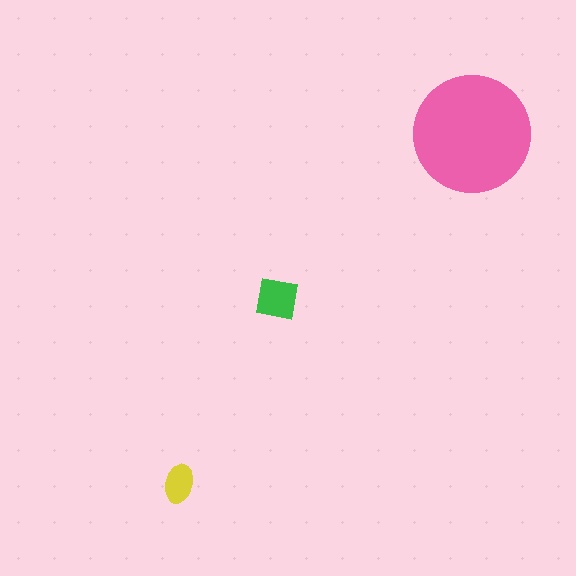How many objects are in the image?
There are 3 objects in the image.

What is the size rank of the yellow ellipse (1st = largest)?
3rd.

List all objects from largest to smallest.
The pink circle, the green square, the yellow ellipse.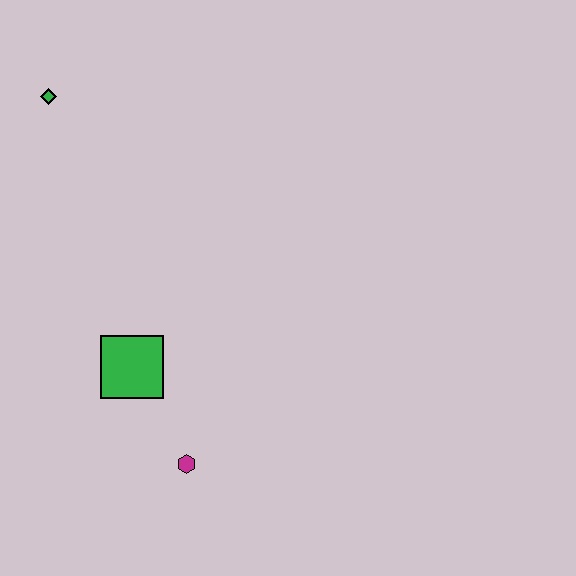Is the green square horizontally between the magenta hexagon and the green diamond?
Yes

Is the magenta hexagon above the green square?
No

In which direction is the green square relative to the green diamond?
The green square is below the green diamond.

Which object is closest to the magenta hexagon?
The green square is closest to the magenta hexagon.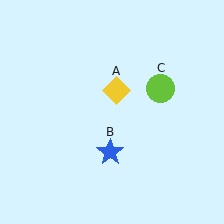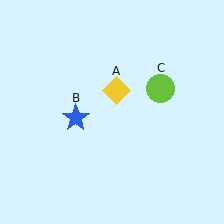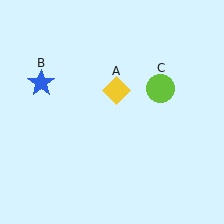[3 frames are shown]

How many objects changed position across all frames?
1 object changed position: blue star (object B).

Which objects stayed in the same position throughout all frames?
Yellow diamond (object A) and lime circle (object C) remained stationary.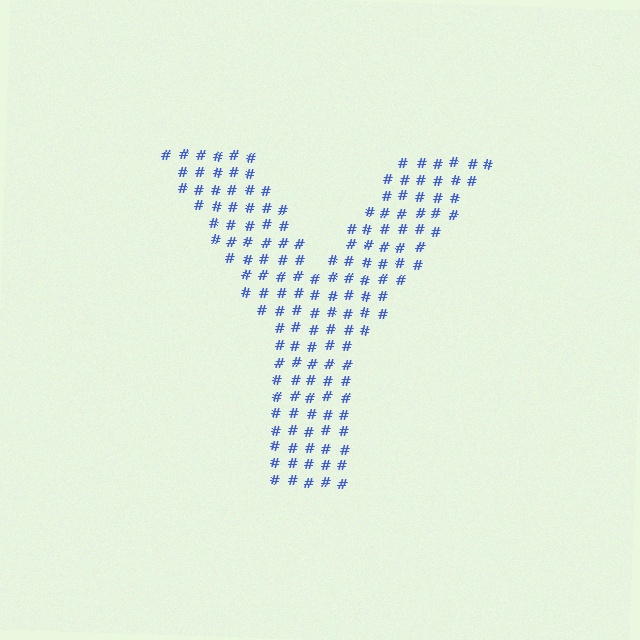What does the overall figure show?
The overall figure shows the letter Y.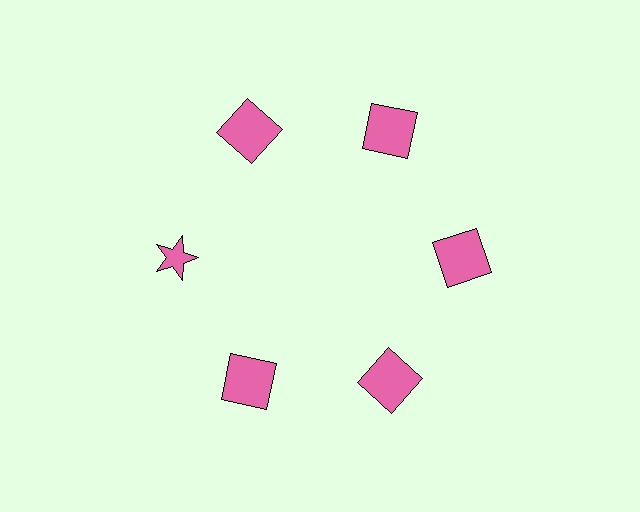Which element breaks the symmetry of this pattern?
The pink star at roughly the 9 o'clock position breaks the symmetry. All other shapes are pink squares.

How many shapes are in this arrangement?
There are 6 shapes arranged in a ring pattern.